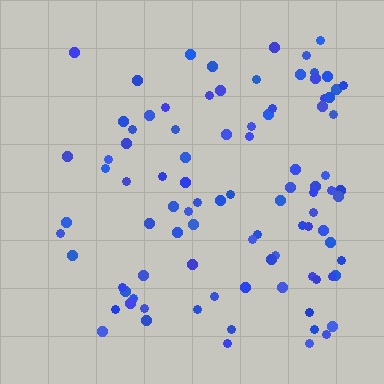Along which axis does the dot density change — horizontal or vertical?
Horizontal.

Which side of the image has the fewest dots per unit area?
The left.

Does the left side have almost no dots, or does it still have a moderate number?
Still a moderate number, just noticeably fewer than the right.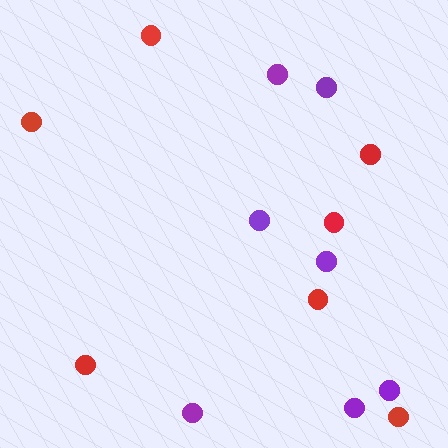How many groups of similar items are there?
There are 2 groups: one group of red circles (7) and one group of purple circles (7).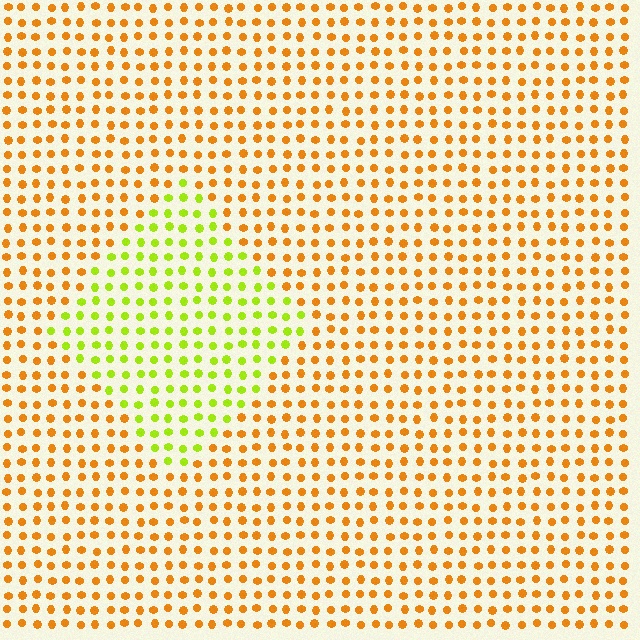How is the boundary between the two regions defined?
The boundary is defined purely by a slight shift in hue (about 49 degrees). Spacing, size, and orientation are identical on both sides.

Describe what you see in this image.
The image is filled with small orange elements in a uniform arrangement. A diamond-shaped region is visible where the elements are tinted to a slightly different hue, forming a subtle color boundary.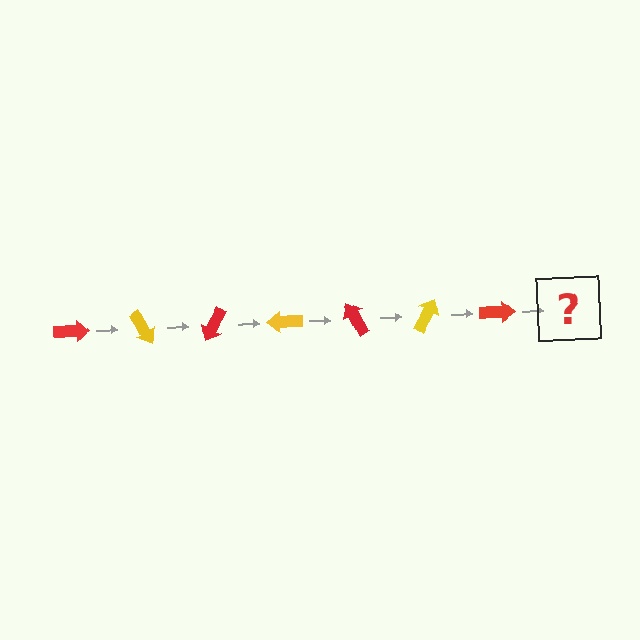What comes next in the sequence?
The next element should be a yellow arrow, rotated 420 degrees from the start.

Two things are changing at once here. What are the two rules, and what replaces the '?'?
The two rules are that it rotates 60 degrees each step and the color cycles through red and yellow. The '?' should be a yellow arrow, rotated 420 degrees from the start.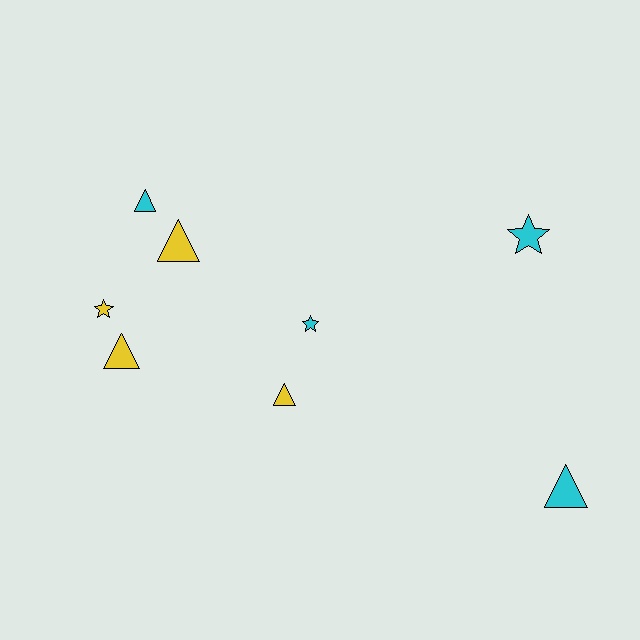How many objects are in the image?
There are 8 objects.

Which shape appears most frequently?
Triangle, with 5 objects.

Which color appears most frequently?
Cyan, with 4 objects.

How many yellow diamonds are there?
There are no yellow diamonds.